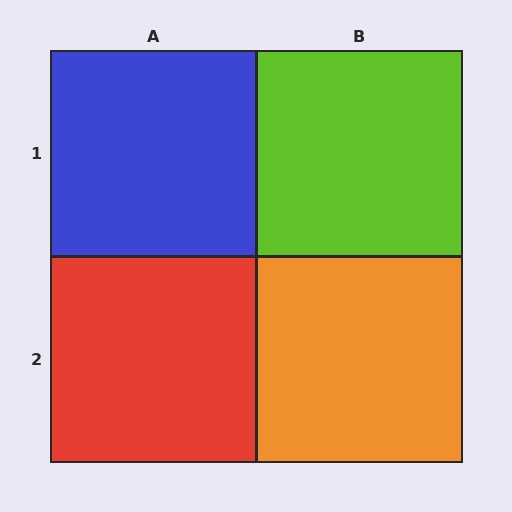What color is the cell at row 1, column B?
Lime.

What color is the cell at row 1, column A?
Blue.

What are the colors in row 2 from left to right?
Red, orange.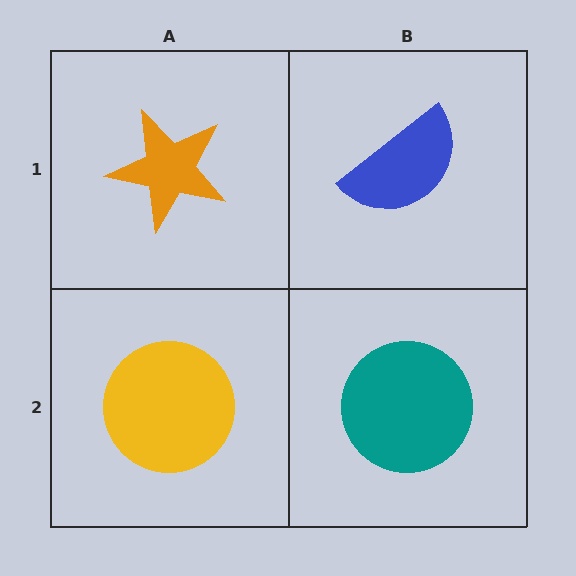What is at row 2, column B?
A teal circle.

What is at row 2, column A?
A yellow circle.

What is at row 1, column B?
A blue semicircle.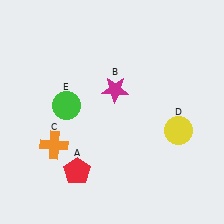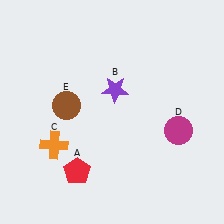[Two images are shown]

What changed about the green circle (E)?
In Image 1, E is green. In Image 2, it changed to brown.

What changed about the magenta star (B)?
In Image 1, B is magenta. In Image 2, it changed to purple.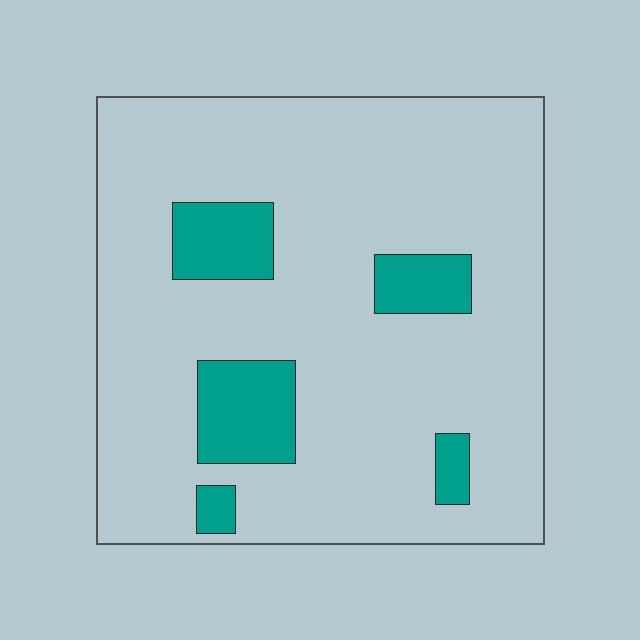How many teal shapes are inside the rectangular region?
5.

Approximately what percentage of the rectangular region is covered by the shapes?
Approximately 15%.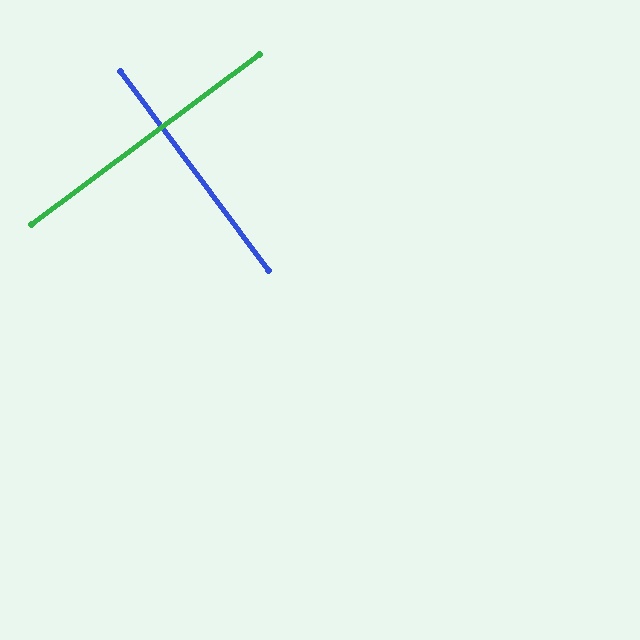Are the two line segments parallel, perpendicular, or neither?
Perpendicular — they meet at approximately 90°.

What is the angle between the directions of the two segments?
Approximately 90 degrees.